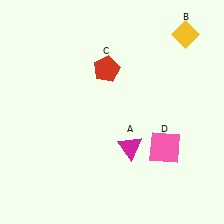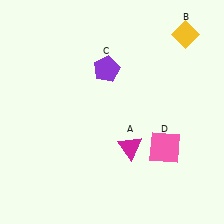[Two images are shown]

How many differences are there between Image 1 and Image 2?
There is 1 difference between the two images.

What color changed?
The pentagon (C) changed from red in Image 1 to purple in Image 2.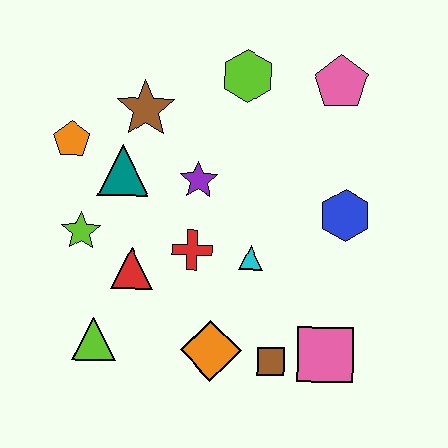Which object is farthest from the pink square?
The orange pentagon is farthest from the pink square.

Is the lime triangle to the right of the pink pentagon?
No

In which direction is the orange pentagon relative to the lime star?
The orange pentagon is above the lime star.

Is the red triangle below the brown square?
No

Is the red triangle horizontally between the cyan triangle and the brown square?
No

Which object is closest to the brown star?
The teal triangle is closest to the brown star.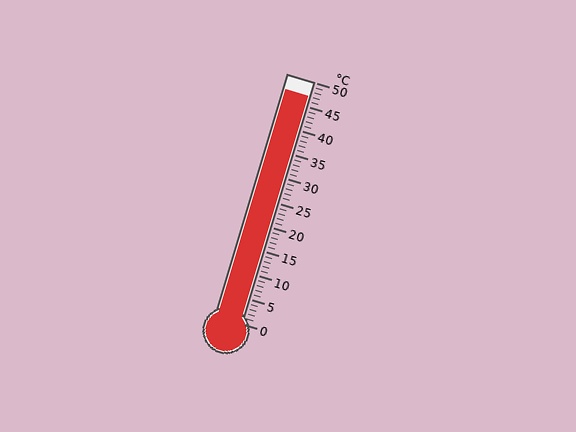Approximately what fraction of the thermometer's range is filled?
The thermometer is filled to approximately 95% of its range.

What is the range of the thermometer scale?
The thermometer scale ranges from 0°C to 50°C.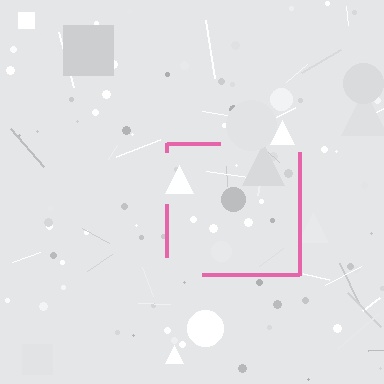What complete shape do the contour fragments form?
The contour fragments form a square.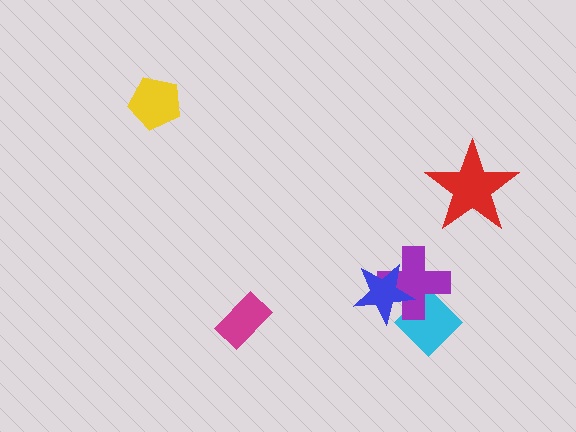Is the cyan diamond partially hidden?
Yes, it is partially covered by another shape.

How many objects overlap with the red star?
0 objects overlap with the red star.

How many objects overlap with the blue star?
2 objects overlap with the blue star.